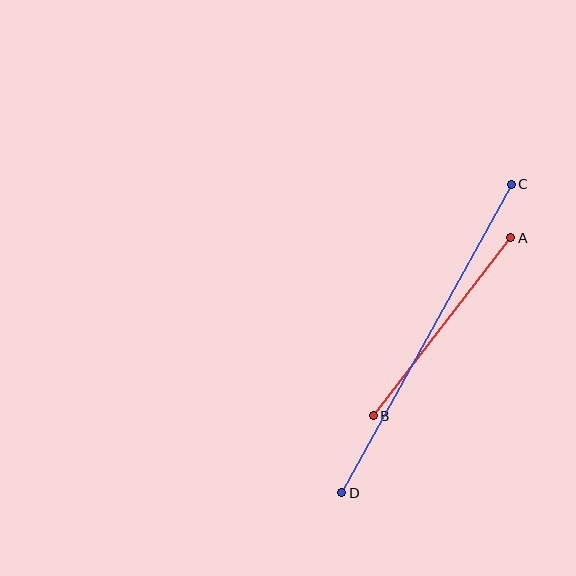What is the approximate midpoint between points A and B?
The midpoint is at approximately (442, 327) pixels.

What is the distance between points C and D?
The distance is approximately 352 pixels.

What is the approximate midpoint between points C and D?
The midpoint is at approximately (426, 338) pixels.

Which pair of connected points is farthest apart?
Points C and D are farthest apart.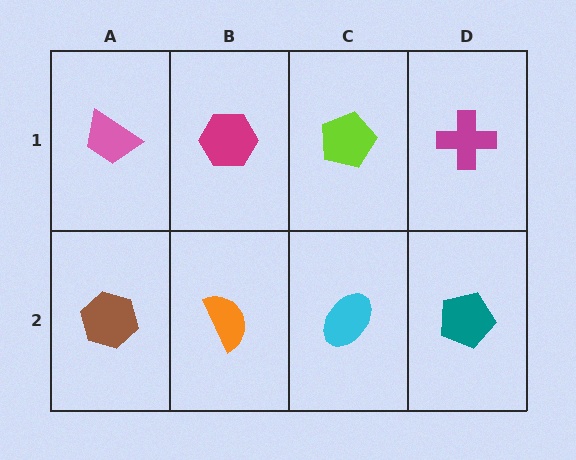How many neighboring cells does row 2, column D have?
2.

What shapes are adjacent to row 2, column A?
A pink trapezoid (row 1, column A), an orange semicircle (row 2, column B).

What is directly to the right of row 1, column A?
A magenta hexagon.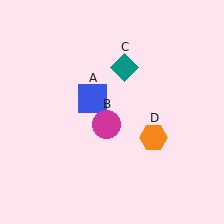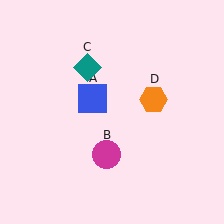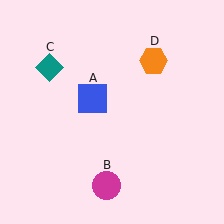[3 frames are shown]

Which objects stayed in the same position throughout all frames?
Blue square (object A) remained stationary.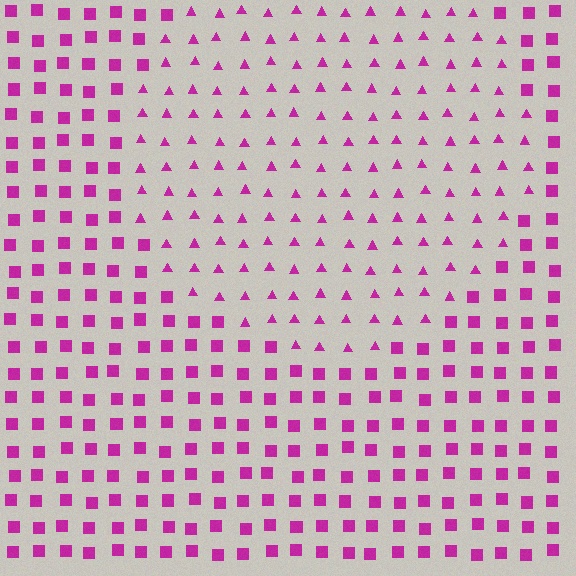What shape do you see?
I see a circle.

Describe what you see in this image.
The image is filled with small magenta elements arranged in a uniform grid. A circle-shaped region contains triangles, while the surrounding area contains squares. The boundary is defined purely by the change in element shape.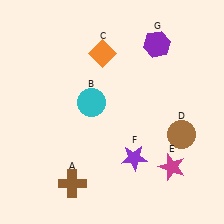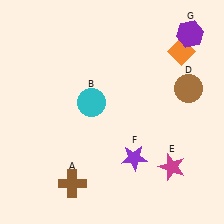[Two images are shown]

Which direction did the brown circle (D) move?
The brown circle (D) moved up.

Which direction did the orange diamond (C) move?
The orange diamond (C) moved right.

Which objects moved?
The objects that moved are: the orange diamond (C), the brown circle (D), the purple hexagon (G).